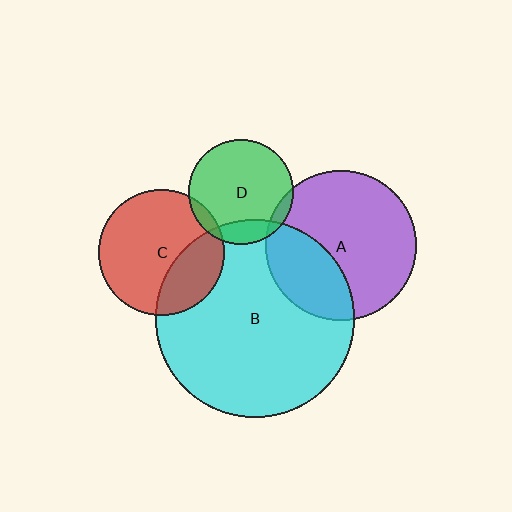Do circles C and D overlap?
Yes.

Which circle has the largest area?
Circle B (cyan).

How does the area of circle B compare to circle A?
Approximately 1.7 times.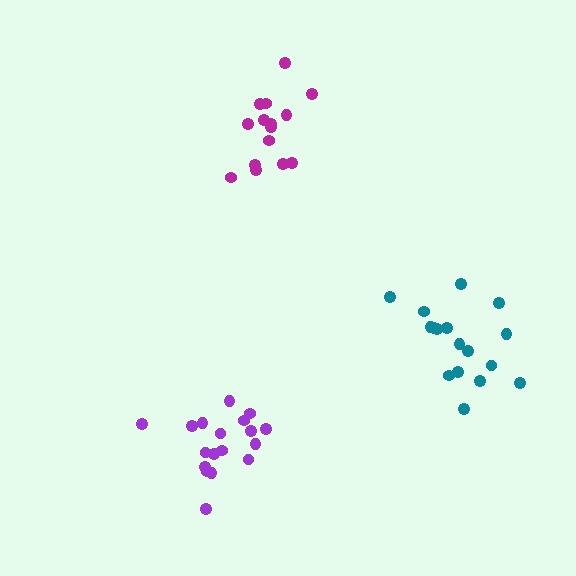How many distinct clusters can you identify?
There are 3 distinct clusters.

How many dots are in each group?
Group 1: 18 dots, Group 2: 17 dots, Group 3: 15 dots (50 total).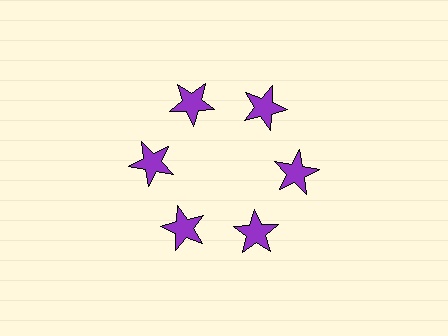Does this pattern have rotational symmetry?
Yes, this pattern has 6-fold rotational symmetry. It looks the same after rotating 60 degrees around the center.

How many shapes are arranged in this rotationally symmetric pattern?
There are 6 shapes, arranged in 6 groups of 1.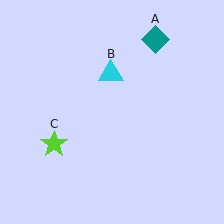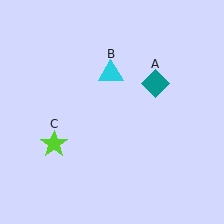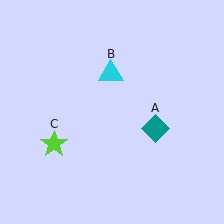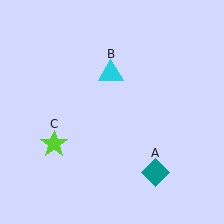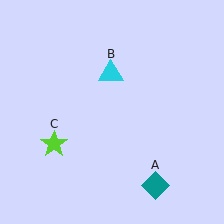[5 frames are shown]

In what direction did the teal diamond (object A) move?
The teal diamond (object A) moved down.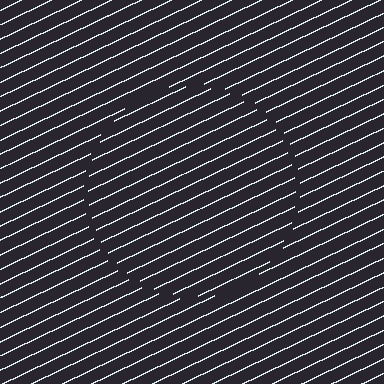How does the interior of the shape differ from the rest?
The interior of the shape contains the same grating, shifted by half a period — the contour is defined by the phase discontinuity where line-ends from the inner and outer gratings abut.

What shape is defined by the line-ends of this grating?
An illusory circle. The interior of the shape contains the same grating, shifted by half a period — the contour is defined by the phase discontinuity where line-ends from the inner and outer gratings abut.